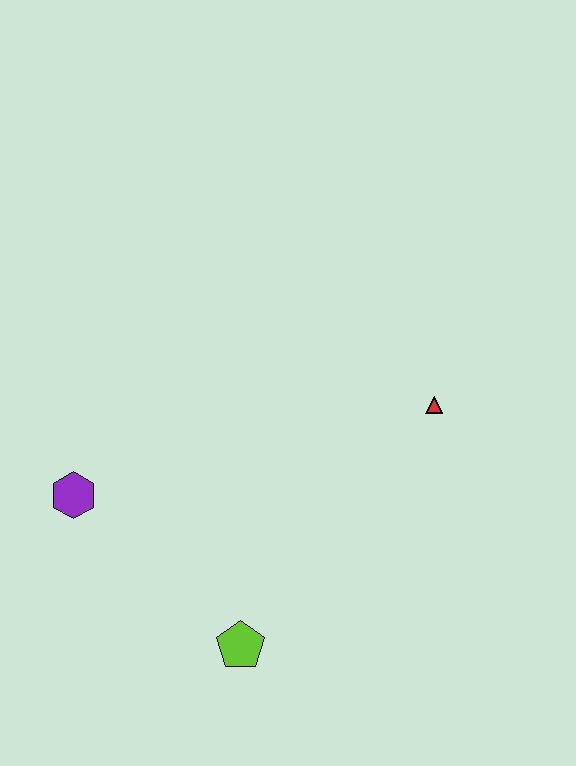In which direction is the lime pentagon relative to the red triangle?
The lime pentagon is below the red triangle.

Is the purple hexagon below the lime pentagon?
No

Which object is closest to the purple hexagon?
The lime pentagon is closest to the purple hexagon.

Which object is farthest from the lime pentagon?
The red triangle is farthest from the lime pentagon.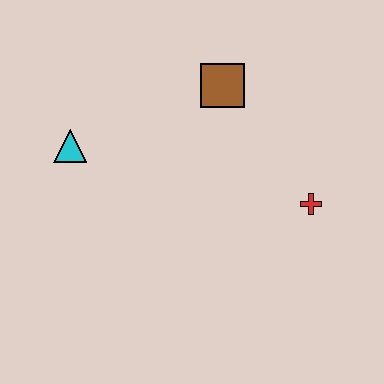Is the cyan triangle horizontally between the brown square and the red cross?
No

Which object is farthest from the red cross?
The cyan triangle is farthest from the red cross.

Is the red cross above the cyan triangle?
No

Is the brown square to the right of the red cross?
No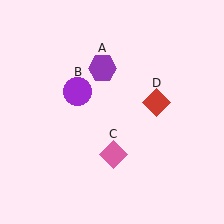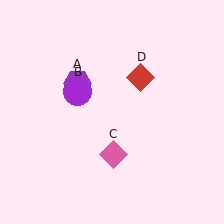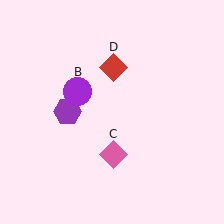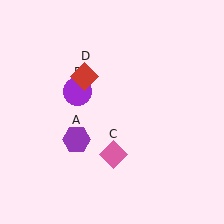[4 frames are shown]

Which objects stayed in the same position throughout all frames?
Purple circle (object B) and pink diamond (object C) remained stationary.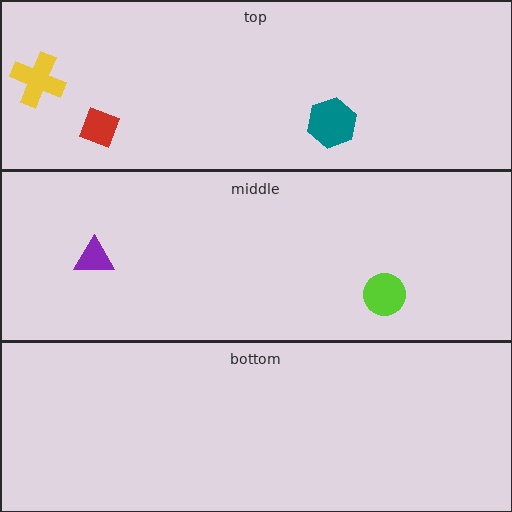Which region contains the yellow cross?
The top region.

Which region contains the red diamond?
The top region.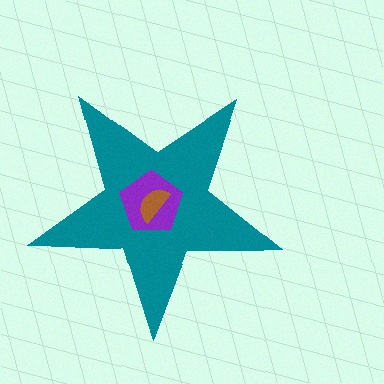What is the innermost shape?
The brown semicircle.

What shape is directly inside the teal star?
The purple pentagon.